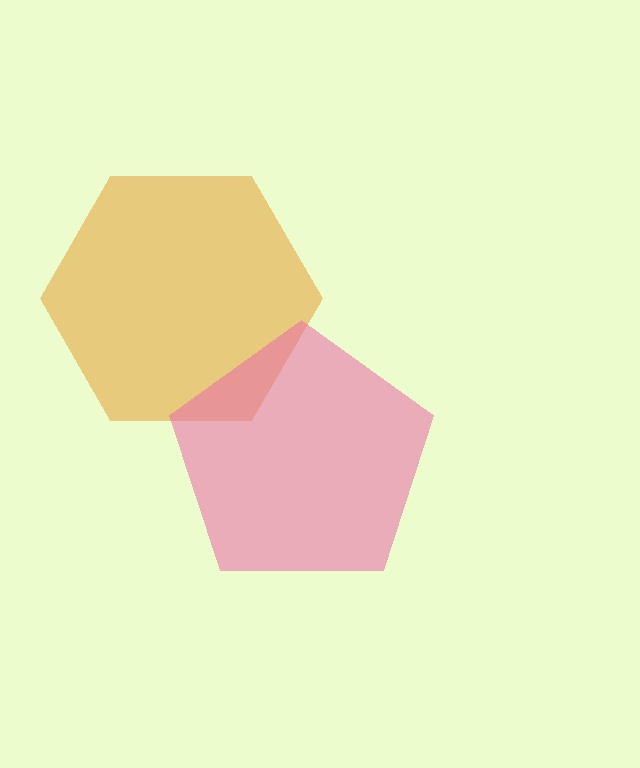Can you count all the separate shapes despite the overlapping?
Yes, there are 2 separate shapes.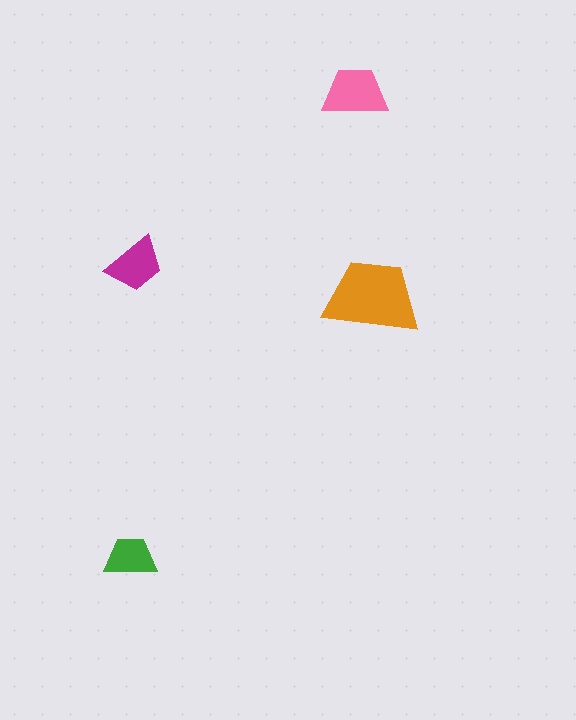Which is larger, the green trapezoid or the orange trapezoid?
The orange one.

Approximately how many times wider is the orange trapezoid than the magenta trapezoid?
About 1.5 times wider.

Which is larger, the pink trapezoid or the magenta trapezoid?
The pink one.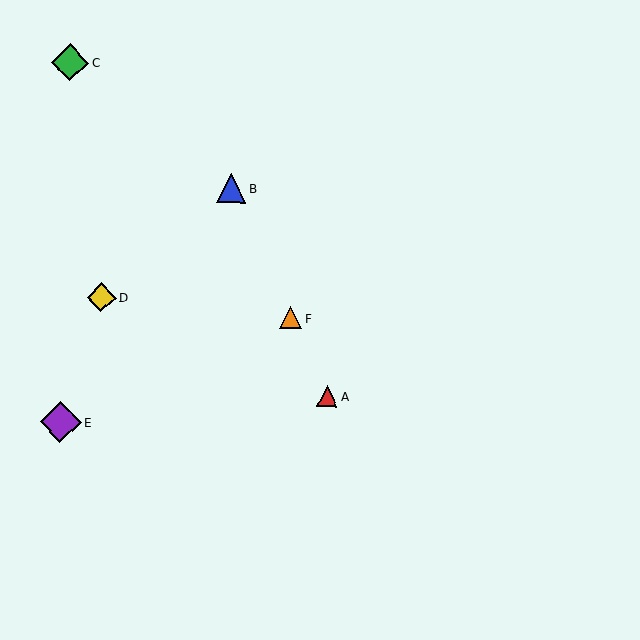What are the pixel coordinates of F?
Object F is at (291, 318).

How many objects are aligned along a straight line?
3 objects (A, B, F) are aligned along a straight line.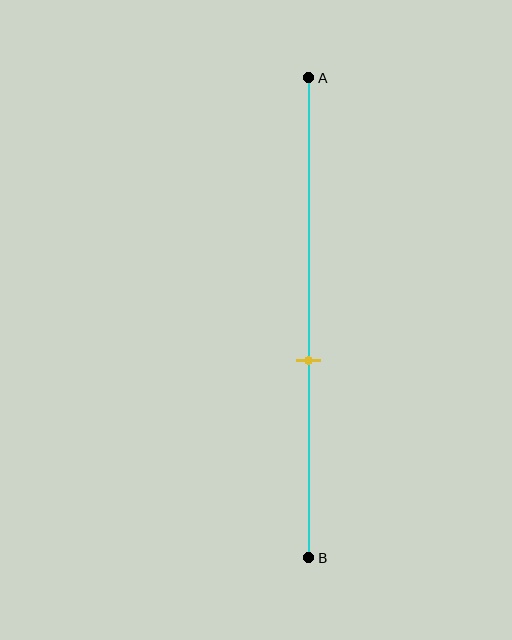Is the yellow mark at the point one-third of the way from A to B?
No, the mark is at about 60% from A, not at the 33% one-third point.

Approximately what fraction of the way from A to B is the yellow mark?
The yellow mark is approximately 60% of the way from A to B.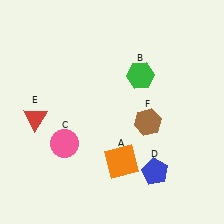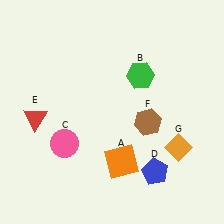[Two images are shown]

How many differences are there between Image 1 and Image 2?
There is 1 difference between the two images.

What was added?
An orange diamond (G) was added in Image 2.